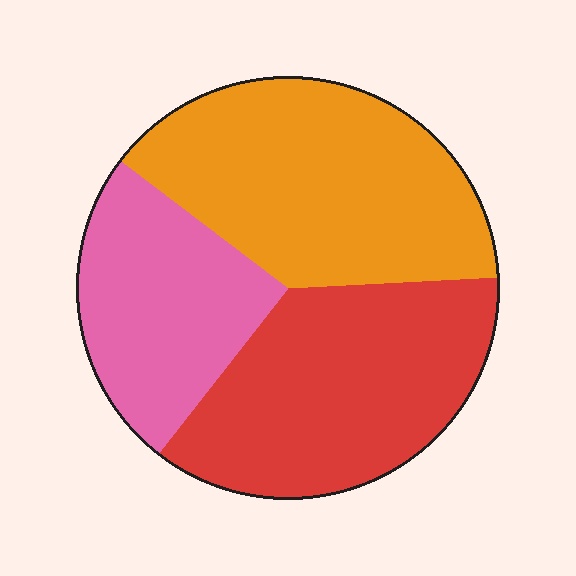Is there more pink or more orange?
Orange.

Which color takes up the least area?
Pink, at roughly 25%.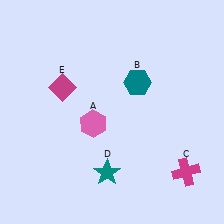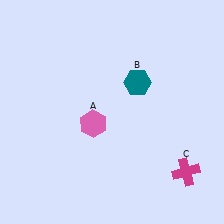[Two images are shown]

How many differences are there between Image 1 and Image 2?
There are 2 differences between the two images.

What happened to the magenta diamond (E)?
The magenta diamond (E) was removed in Image 2. It was in the top-left area of Image 1.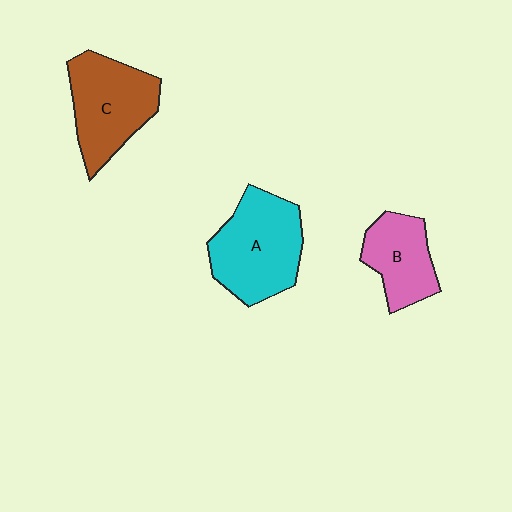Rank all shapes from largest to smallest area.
From largest to smallest: A (cyan), C (brown), B (pink).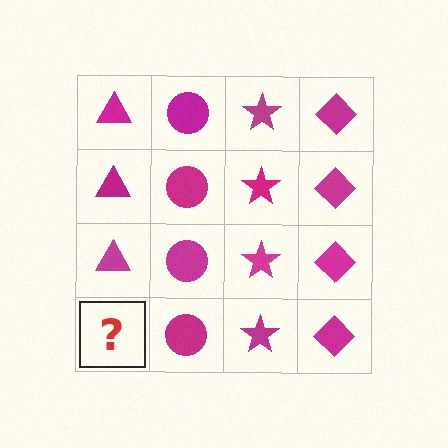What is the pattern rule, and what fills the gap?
The rule is that each column has a consistent shape. The gap should be filled with a magenta triangle.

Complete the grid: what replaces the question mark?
The question mark should be replaced with a magenta triangle.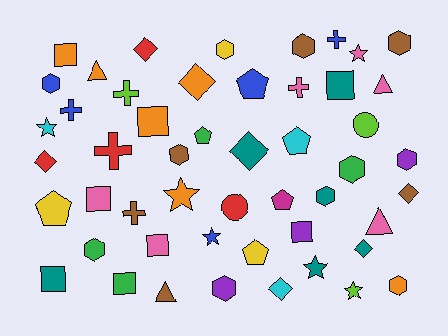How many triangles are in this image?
There are 4 triangles.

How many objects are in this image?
There are 50 objects.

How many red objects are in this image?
There are 4 red objects.